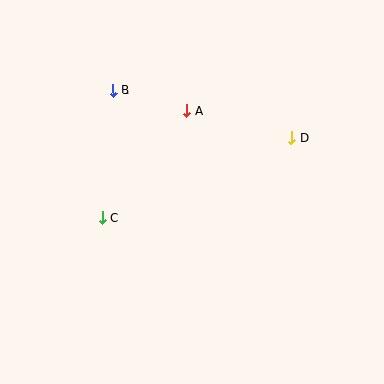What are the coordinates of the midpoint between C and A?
The midpoint between C and A is at (144, 164).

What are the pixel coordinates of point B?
Point B is at (113, 90).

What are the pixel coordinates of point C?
Point C is at (102, 218).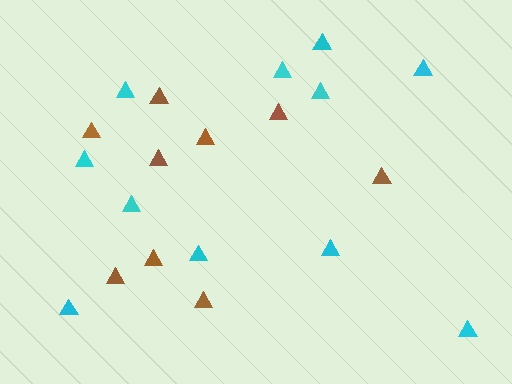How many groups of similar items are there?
There are 2 groups: one group of brown triangles (9) and one group of cyan triangles (11).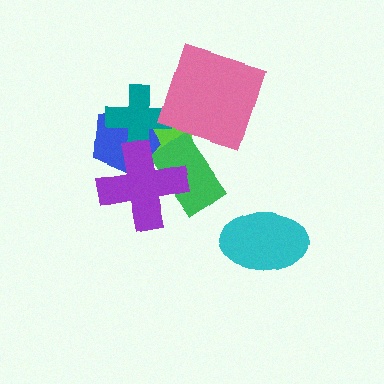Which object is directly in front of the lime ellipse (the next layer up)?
The blue pentagon is directly in front of the lime ellipse.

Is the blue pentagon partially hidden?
Yes, it is partially covered by another shape.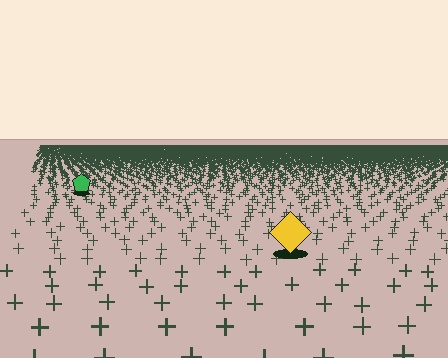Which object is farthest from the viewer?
The green pentagon is farthest from the viewer. It appears smaller and the ground texture around it is denser.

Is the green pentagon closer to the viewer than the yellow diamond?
No. The yellow diamond is closer — you can tell from the texture gradient: the ground texture is coarser near it.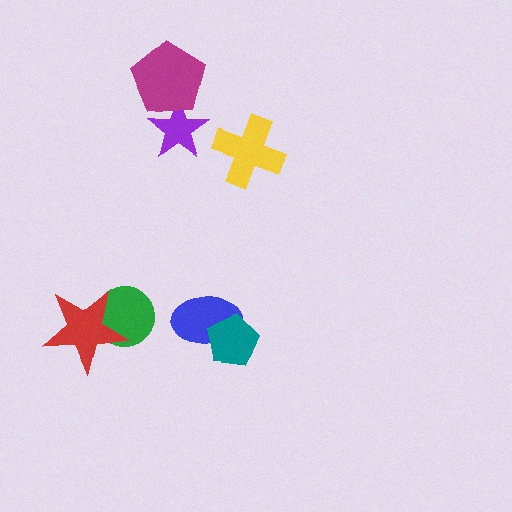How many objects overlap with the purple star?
1 object overlaps with the purple star.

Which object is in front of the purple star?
The magenta pentagon is in front of the purple star.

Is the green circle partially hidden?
Yes, it is partially covered by another shape.